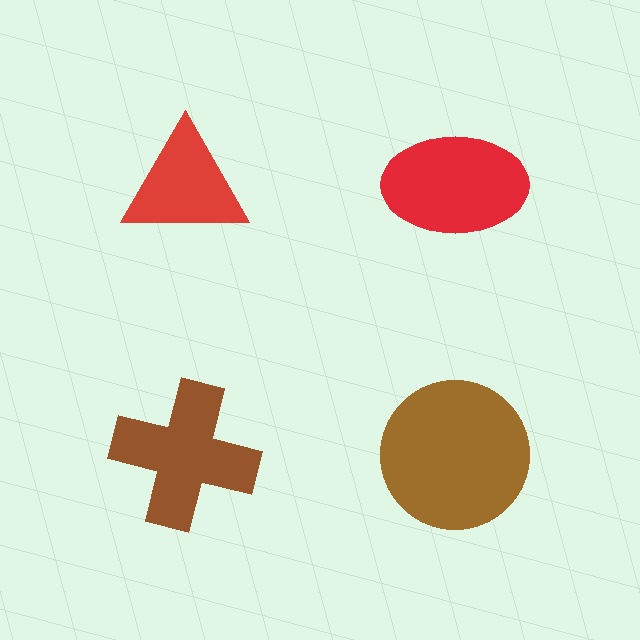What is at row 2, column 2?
A brown circle.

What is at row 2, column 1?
A brown cross.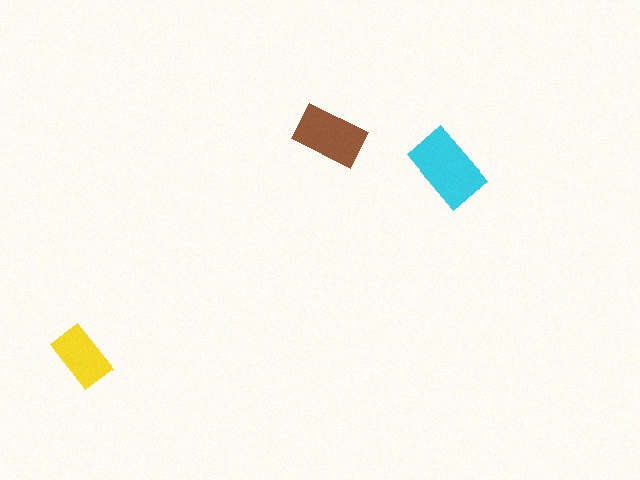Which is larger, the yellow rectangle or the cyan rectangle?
The cyan one.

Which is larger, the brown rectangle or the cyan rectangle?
The cyan one.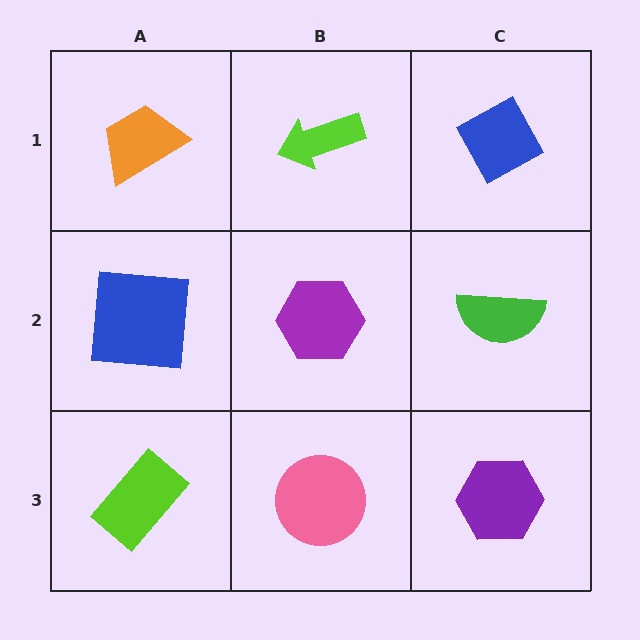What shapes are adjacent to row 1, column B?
A purple hexagon (row 2, column B), an orange trapezoid (row 1, column A), a blue diamond (row 1, column C).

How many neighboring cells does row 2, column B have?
4.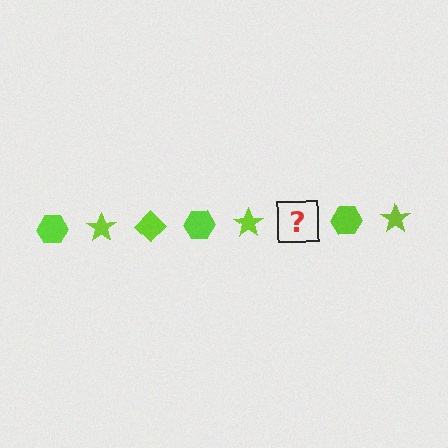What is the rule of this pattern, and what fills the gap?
The rule is that the pattern cycles through hexagon, star, diamond shapes in lime. The gap should be filled with a lime diamond.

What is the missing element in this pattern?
The missing element is a lime diamond.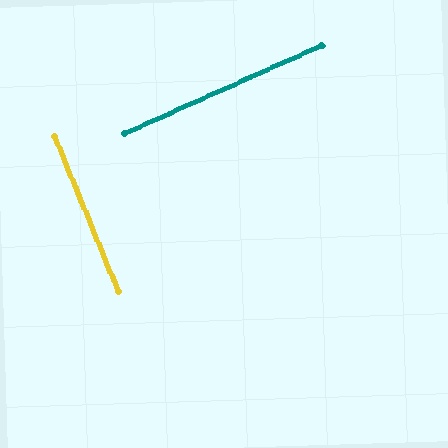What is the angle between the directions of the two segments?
Approximately 88 degrees.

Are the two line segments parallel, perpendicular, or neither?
Perpendicular — they meet at approximately 88°.